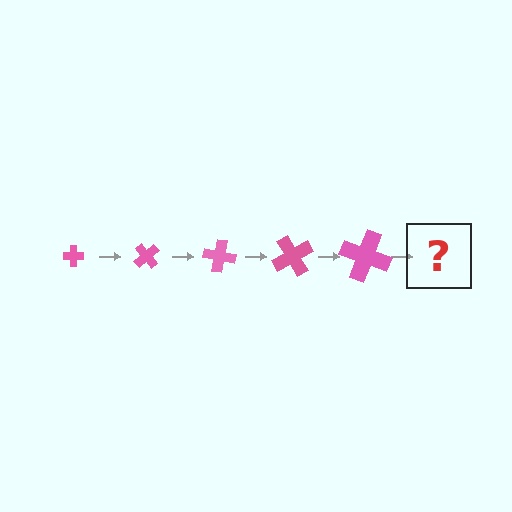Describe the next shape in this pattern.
It should be a cross, larger than the previous one and rotated 250 degrees from the start.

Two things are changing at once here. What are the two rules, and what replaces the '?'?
The two rules are that the cross grows larger each step and it rotates 50 degrees each step. The '?' should be a cross, larger than the previous one and rotated 250 degrees from the start.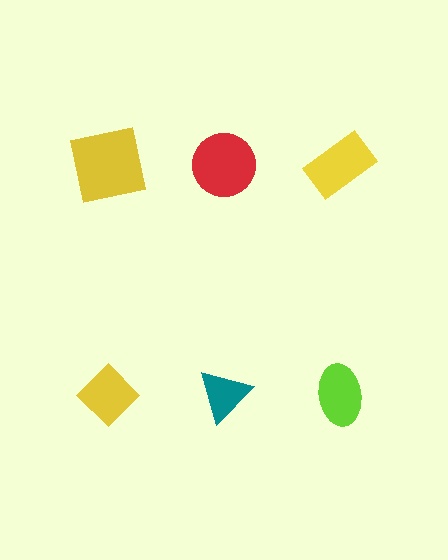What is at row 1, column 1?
A yellow square.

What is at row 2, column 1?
A yellow diamond.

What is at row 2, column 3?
A lime ellipse.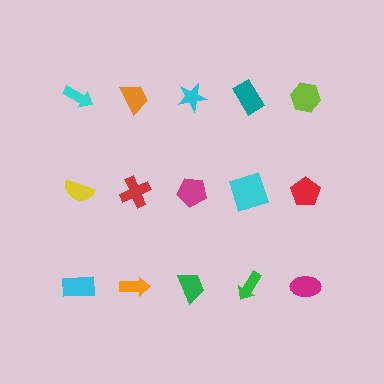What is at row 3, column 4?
A green arrow.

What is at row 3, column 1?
A cyan rectangle.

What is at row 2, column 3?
A magenta pentagon.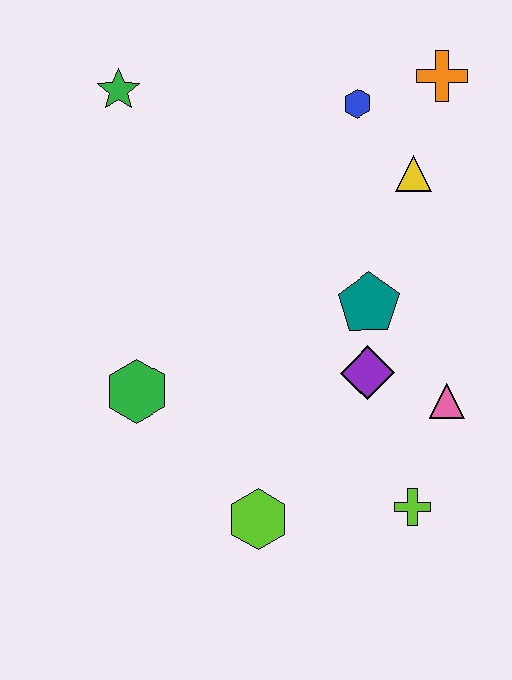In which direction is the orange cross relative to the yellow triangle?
The orange cross is above the yellow triangle.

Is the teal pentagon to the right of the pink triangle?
No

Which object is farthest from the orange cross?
The lime hexagon is farthest from the orange cross.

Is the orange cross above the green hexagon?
Yes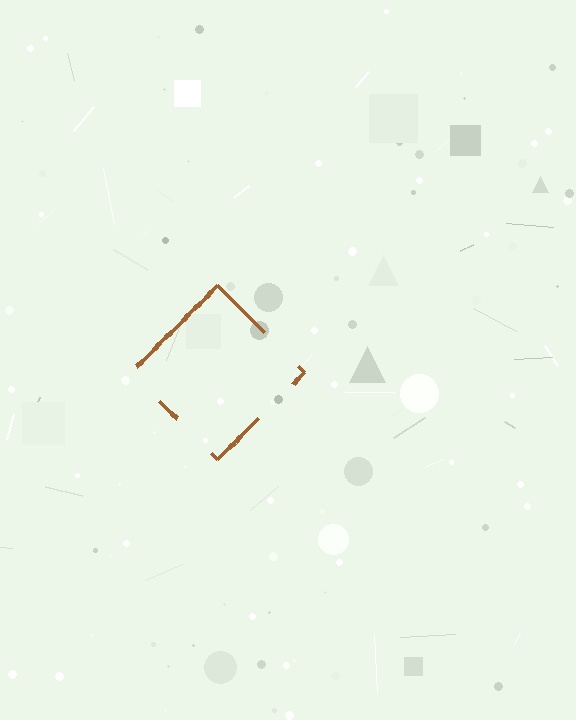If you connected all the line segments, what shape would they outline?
They would outline a diamond.